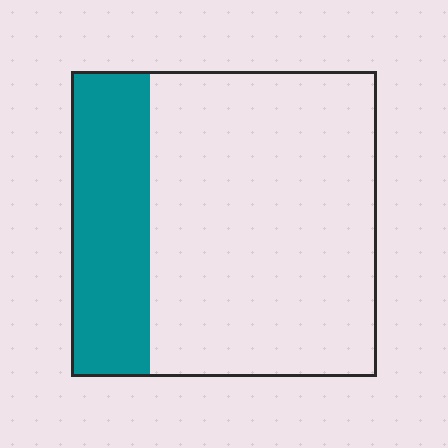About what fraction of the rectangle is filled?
About one quarter (1/4).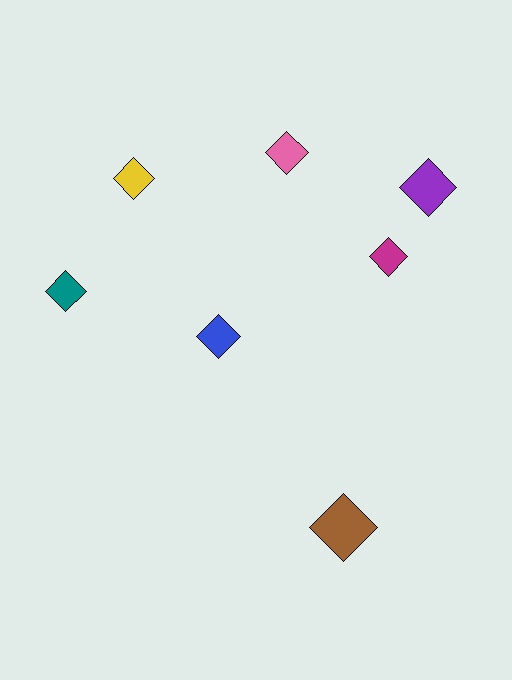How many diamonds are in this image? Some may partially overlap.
There are 7 diamonds.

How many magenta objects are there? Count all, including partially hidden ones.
There is 1 magenta object.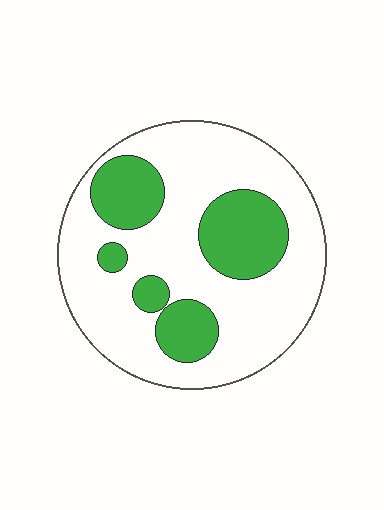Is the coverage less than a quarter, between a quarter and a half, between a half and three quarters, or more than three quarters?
Between a quarter and a half.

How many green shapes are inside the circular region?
5.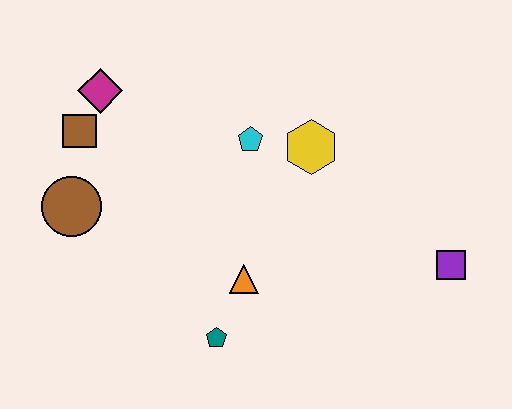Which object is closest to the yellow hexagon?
The cyan pentagon is closest to the yellow hexagon.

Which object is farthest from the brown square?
The purple square is farthest from the brown square.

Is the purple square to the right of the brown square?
Yes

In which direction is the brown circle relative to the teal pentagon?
The brown circle is to the left of the teal pentagon.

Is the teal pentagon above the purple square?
No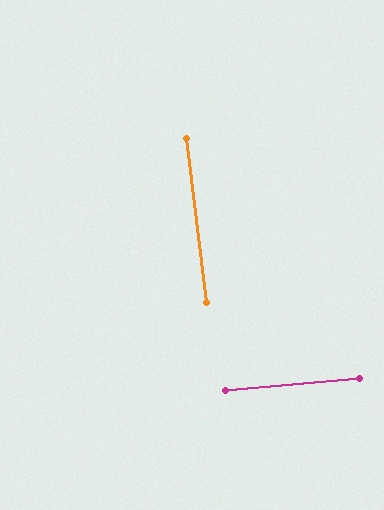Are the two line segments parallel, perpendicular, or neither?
Perpendicular — they meet at approximately 88°.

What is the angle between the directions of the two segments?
Approximately 88 degrees.